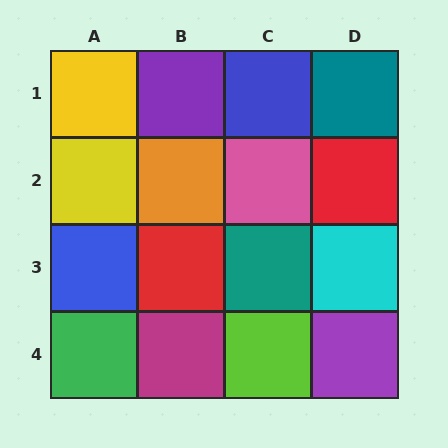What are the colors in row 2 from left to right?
Yellow, orange, pink, red.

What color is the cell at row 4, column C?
Lime.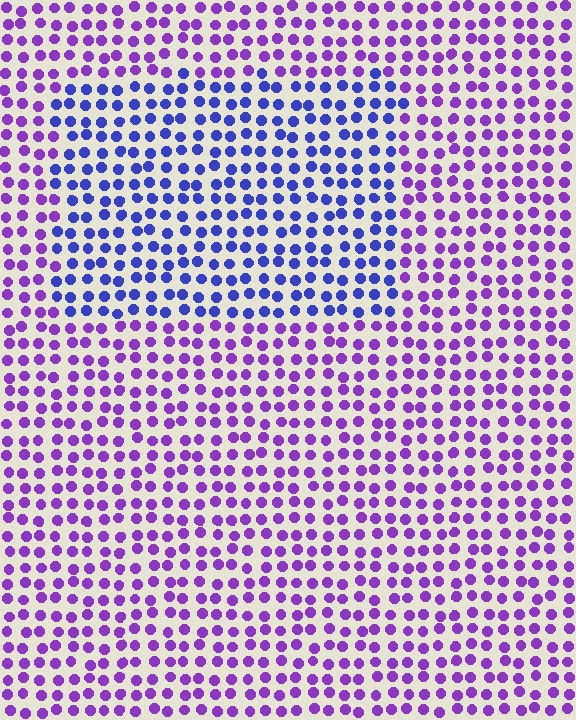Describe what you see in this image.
The image is filled with small purple elements in a uniform arrangement. A rectangle-shaped region is visible where the elements are tinted to a slightly different hue, forming a subtle color boundary.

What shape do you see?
I see a rectangle.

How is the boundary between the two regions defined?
The boundary is defined purely by a slight shift in hue (about 41 degrees). Spacing, size, and orientation are identical on both sides.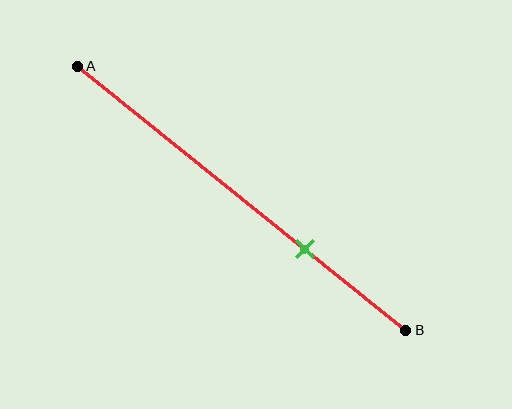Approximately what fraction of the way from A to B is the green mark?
The green mark is approximately 70% of the way from A to B.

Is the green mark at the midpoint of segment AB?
No, the mark is at about 70% from A, not at the 50% midpoint.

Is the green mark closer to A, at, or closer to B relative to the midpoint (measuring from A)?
The green mark is closer to point B than the midpoint of segment AB.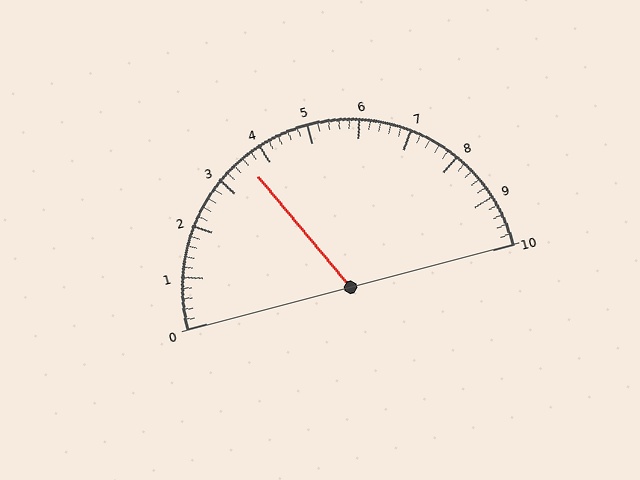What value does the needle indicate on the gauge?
The needle indicates approximately 3.6.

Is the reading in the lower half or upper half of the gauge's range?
The reading is in the lower half of the range (0 to 10).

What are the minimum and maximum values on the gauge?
The gauge ranges from 0 to 10.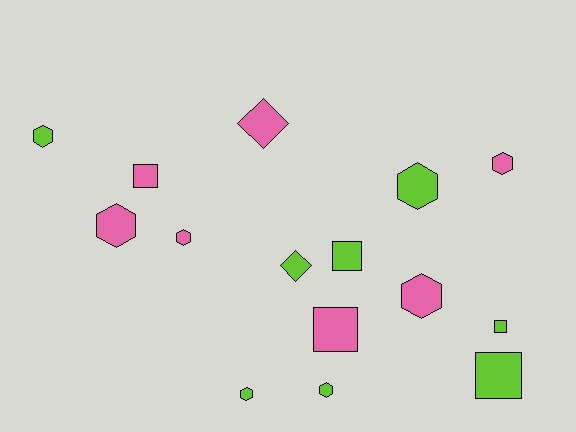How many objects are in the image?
There are 15 objects.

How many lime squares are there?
There are 3 lime squares.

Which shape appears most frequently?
Hexagon, with 8 objects.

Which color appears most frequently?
Lime, with 8 objects.